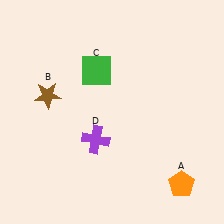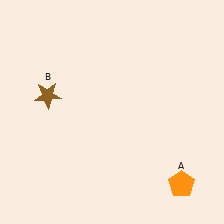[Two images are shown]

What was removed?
The purple cross (D), the green square (C) were removed in Image 2.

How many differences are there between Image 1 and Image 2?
There are 2 differences between the two images.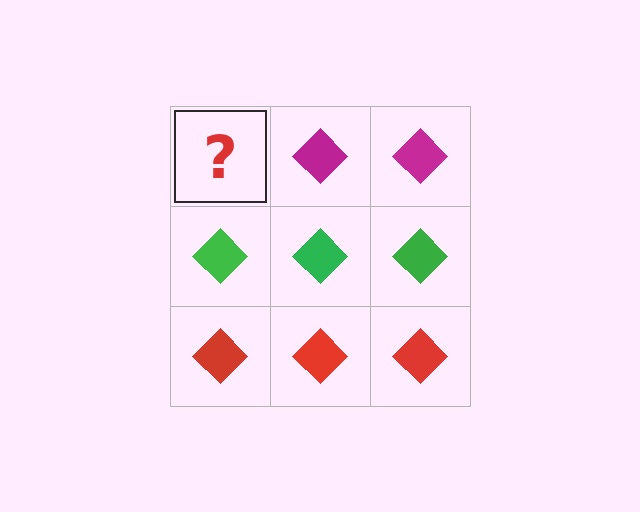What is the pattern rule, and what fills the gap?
The rule is that each row has a consistent color. The gap should be filled with a magenta diamond.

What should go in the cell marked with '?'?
The missing cell should contain a magenta diamond.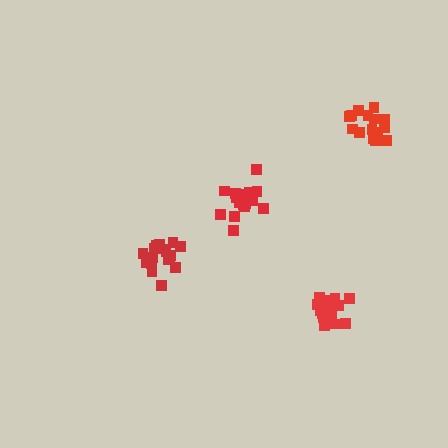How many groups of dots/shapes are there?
There are 4 groups.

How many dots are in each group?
Group 1: 18 dots, Group 2: 17 dots, Group 3: 21 dots, Group 4: 15 dots (71 total).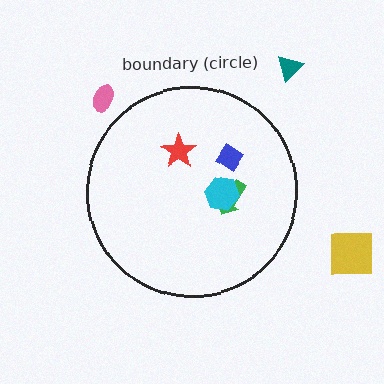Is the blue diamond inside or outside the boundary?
Inside.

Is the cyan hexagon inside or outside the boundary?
Inside.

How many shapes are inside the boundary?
4 inside, 3 outside.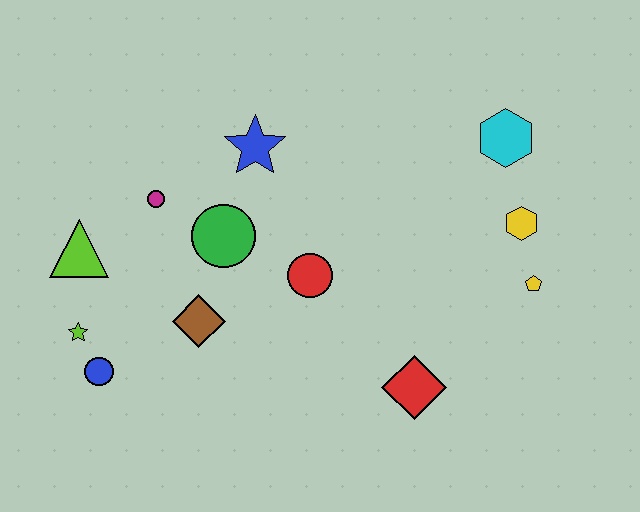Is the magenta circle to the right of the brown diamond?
No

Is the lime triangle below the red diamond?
No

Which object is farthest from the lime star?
The cyan hexagon is farthest from the lime star.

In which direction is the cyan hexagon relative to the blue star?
The cyan hexagon is to the right of the blue star.